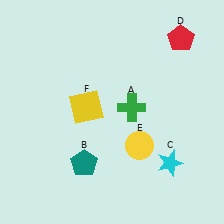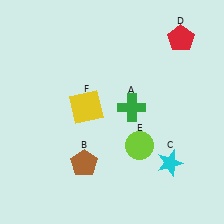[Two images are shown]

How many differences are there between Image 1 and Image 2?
There are 2 differences between the two images.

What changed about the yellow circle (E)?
In Image 1, E is yellow. In Image 2, it changed to lime.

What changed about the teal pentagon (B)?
In Image 1, B is teal. In Image 2, it changed to brown.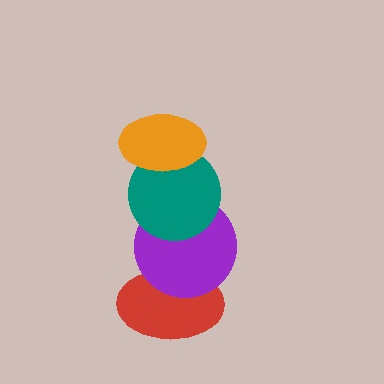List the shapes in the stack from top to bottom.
From top to bottom: the orange ellipse, the teal circle, the purple circle, the red ellipse.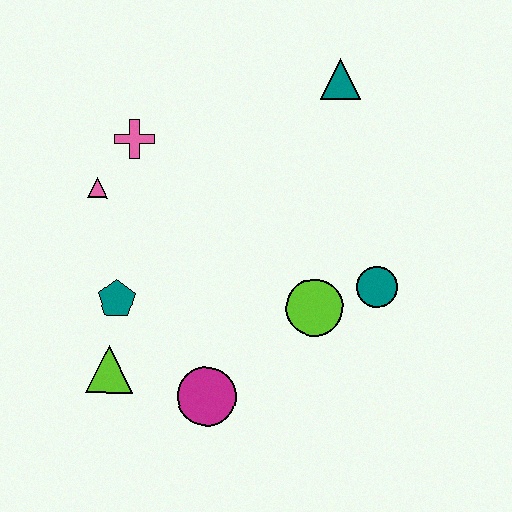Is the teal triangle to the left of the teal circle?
Yes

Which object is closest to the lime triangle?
The teal pentagon is closest to the lime triangle.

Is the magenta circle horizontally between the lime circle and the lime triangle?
Yes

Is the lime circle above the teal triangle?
No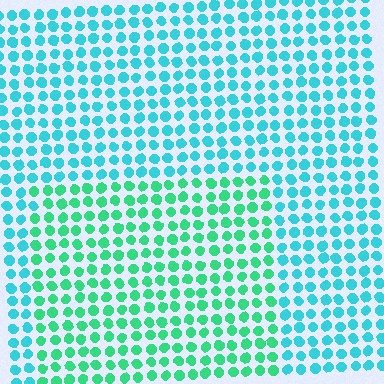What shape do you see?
I see a rectangle.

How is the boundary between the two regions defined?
The boundary is defined purely by a slight shift in hue (about 36 degrees). Spacing, size, and orientation are identical on both sides.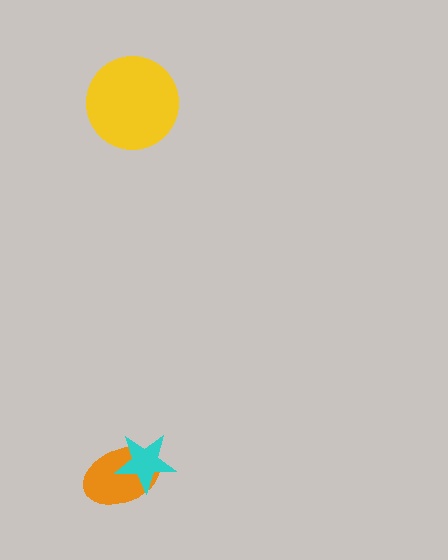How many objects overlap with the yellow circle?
0 objects overlap with the yellow circle.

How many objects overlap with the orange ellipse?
1 object overlaps with the orange ellipse.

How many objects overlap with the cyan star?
1 object overlaps with the cyan star.